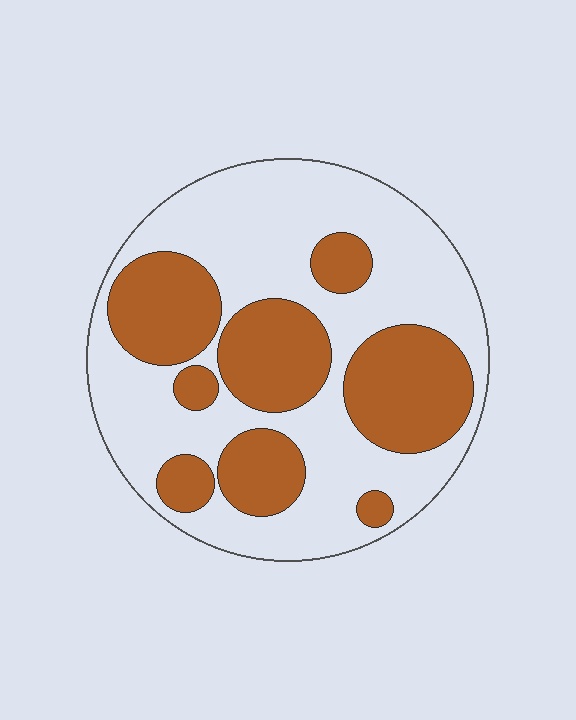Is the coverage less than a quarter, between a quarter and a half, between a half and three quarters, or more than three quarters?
Between a quarter and a half.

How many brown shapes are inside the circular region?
8.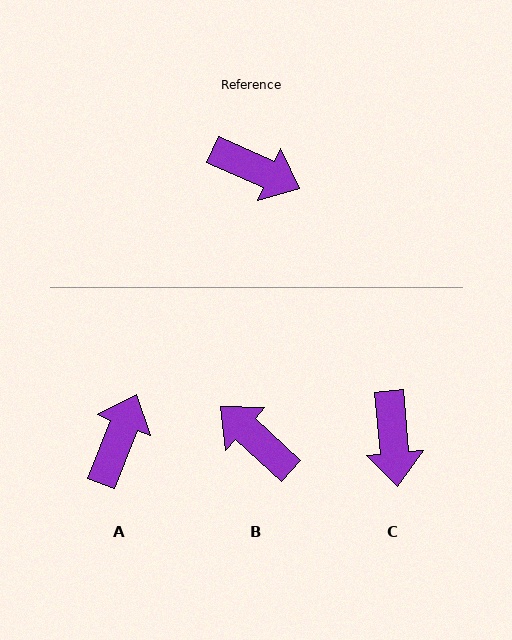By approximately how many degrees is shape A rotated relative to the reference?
Approximately 92 degrees counter-clockwise.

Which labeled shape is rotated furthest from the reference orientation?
B, about 161 degrees away.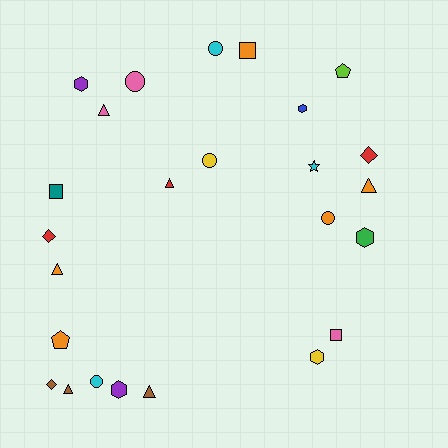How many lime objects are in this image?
There is 1 lime object.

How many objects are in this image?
There are 25 objects.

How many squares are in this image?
There are 3 squares.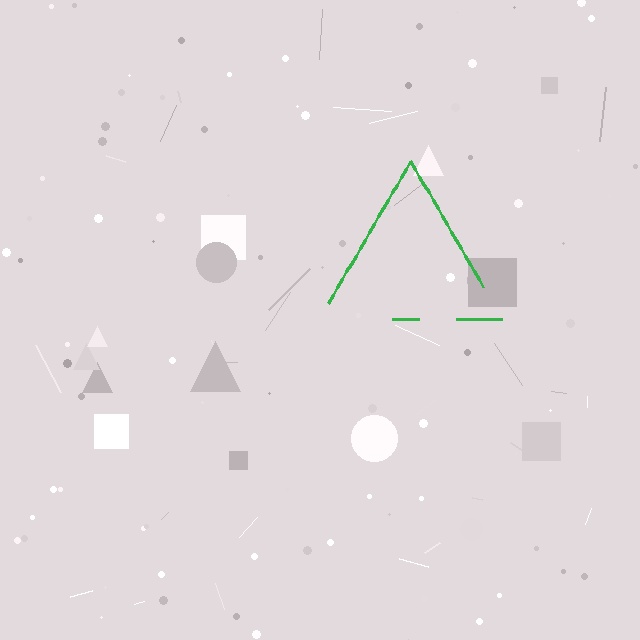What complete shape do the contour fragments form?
The contour fragments form a triangle.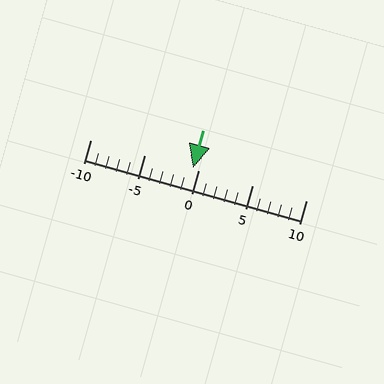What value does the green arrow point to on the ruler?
The green arrow points to approximately 0.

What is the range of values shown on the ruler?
The ruler shows values from -10 to 10.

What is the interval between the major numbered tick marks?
The major tick marks are spaced 5 units apart.